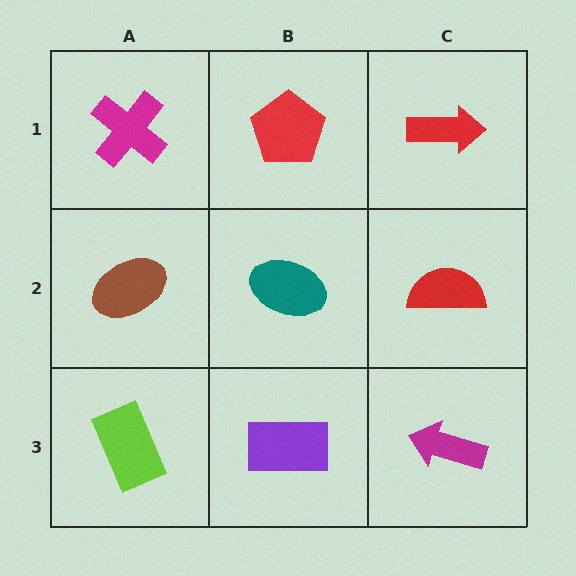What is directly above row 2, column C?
A red arrow.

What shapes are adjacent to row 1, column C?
A red semicircle (row 2, column C), a red pentagon (row 1, column B).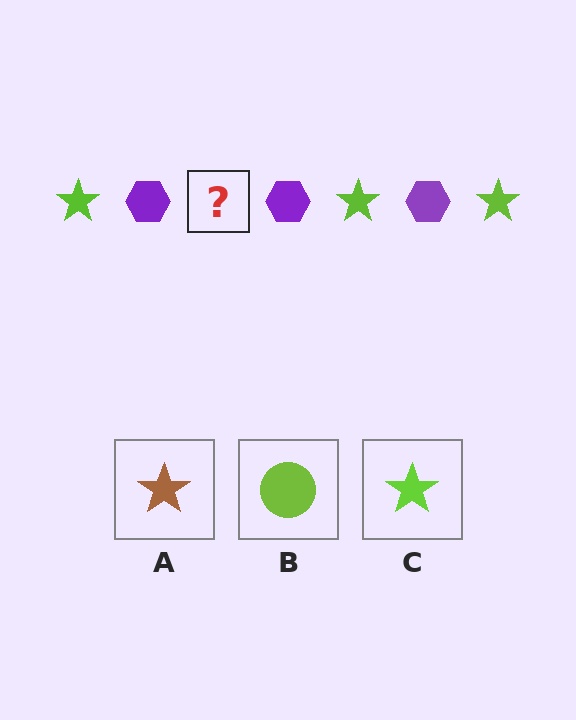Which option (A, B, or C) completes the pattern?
C.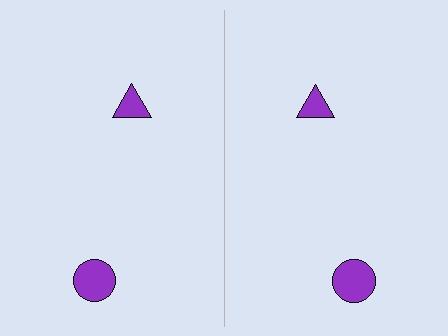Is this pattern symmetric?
Yes, this pattern has bilateral (reflection) symmetry.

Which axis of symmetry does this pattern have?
The pattern has a vertical axis of symmetry running through the center of the image.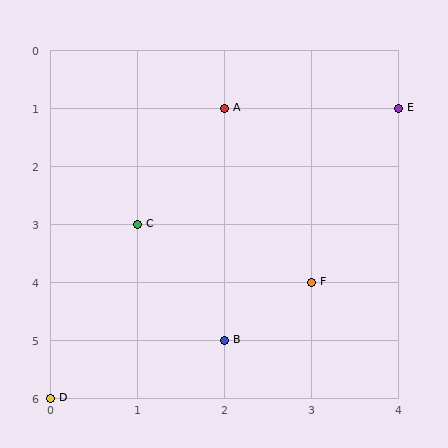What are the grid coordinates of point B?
Point B is at grid coordinates (2, 5).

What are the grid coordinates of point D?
Point D is at grid coordinates (0, 6).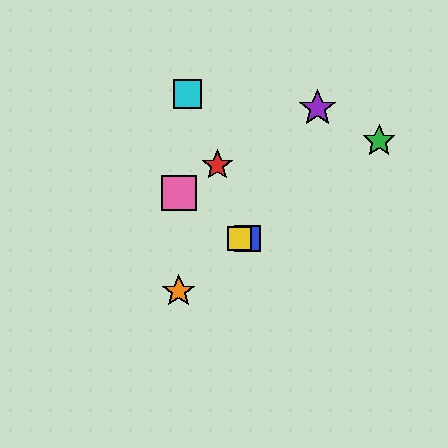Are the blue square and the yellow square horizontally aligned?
Yes, both are at y≈239.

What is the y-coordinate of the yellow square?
The yellow square is at y≈239.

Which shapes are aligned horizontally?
The blue square, the yellow square are aligned horizontally.